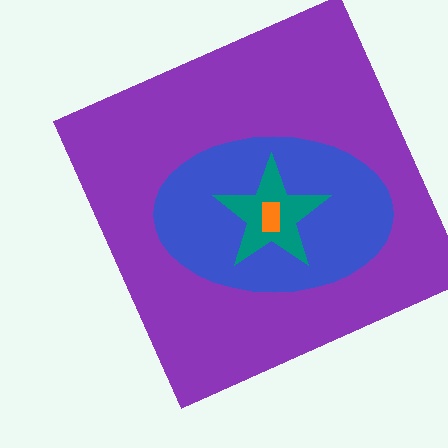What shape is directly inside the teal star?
The orange rectangle.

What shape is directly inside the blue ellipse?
The teal star.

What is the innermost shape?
The orange rectangle.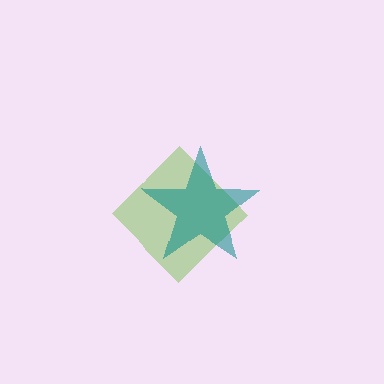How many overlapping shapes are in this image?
There are 2 overlapping shapes in the image.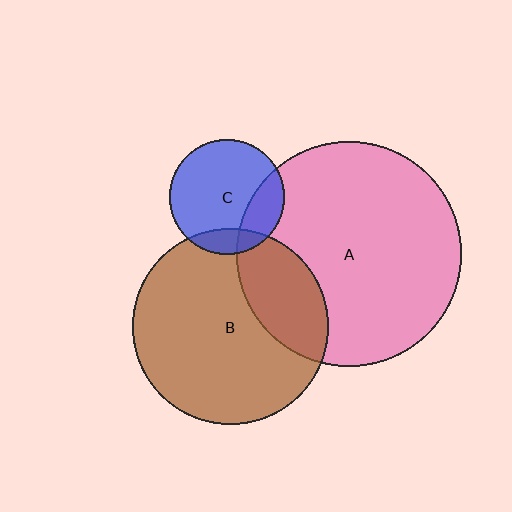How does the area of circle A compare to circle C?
Approximately 3.8 times.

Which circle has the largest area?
Circle A (pink).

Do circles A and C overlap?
Yes.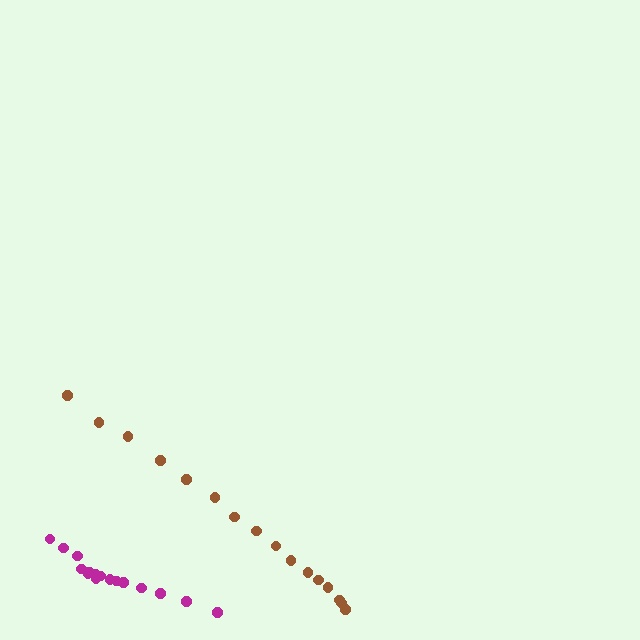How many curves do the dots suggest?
There are 2 distinct paths.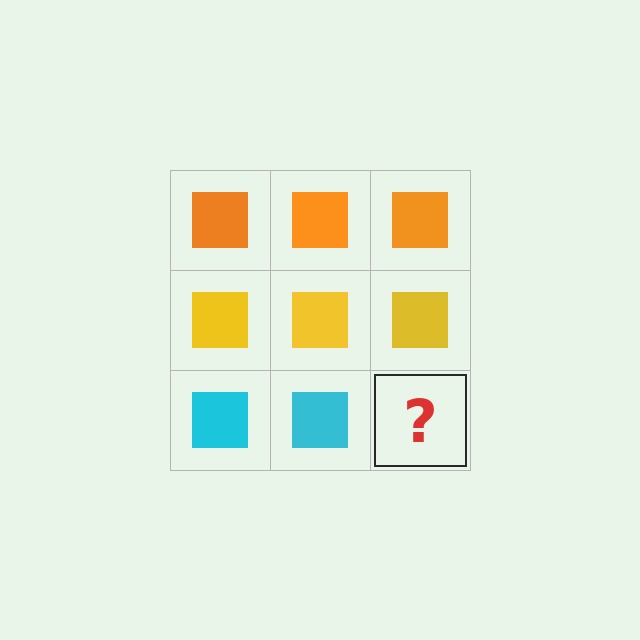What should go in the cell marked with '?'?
The missing cell should contain a cyan square.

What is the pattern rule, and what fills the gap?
The rule is that each row has a consistent color. The gap should be filled with a cyan square.